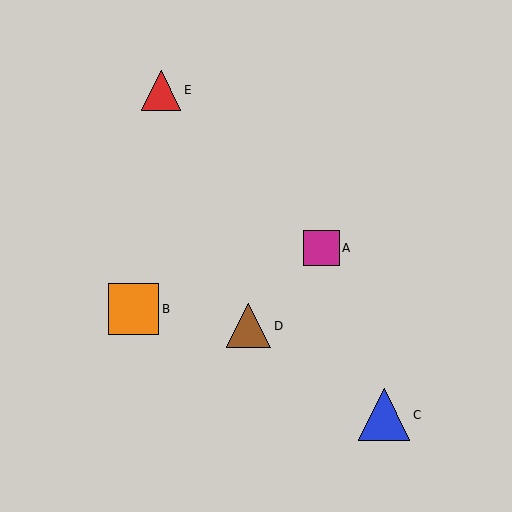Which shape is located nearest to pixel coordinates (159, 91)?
The red triangle (labeled E) at (161, 90) is nearest to that location.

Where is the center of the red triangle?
The center of the red triangle is at (161, 90).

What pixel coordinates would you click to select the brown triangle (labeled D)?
Click at (248, 326) to select the brown triangle D.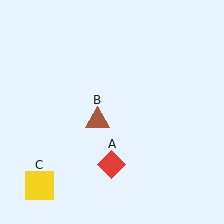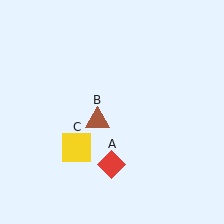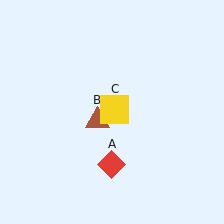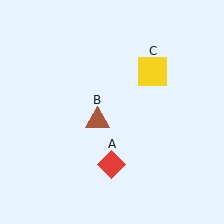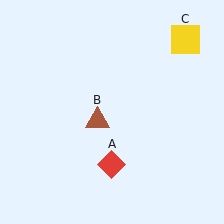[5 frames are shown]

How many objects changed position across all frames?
1 object changed position: yellow square (object C).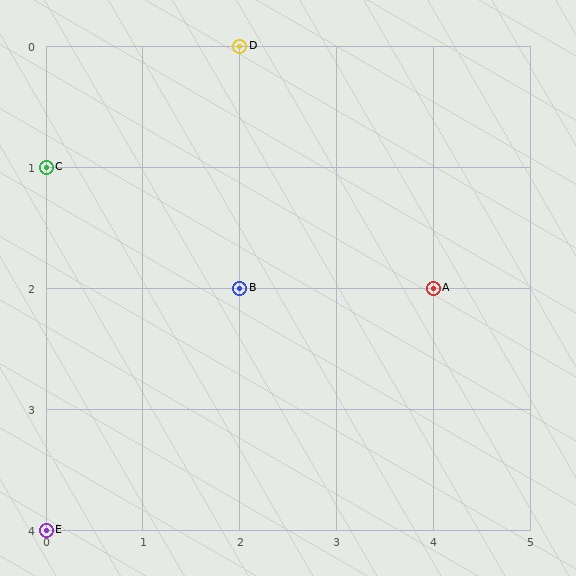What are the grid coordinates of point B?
Point B is at grid coordinates (2, 2).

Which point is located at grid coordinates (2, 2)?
Point B is at (2, 2).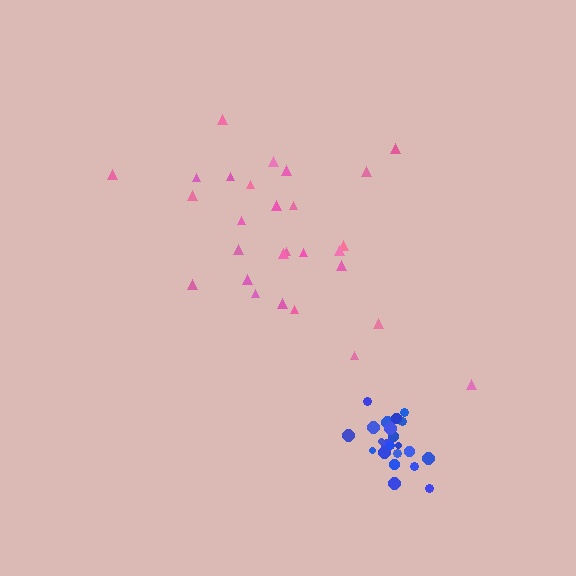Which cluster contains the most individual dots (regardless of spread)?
Pink (28).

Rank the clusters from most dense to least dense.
blue, pink.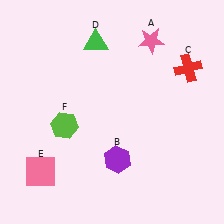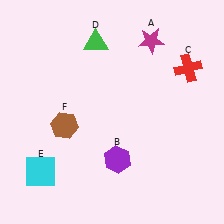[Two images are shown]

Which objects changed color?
A changed from pink to magenta. E changed from pink to cyan. F changed from lime to brown.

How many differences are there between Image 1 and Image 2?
There are 3 differences between the two images.